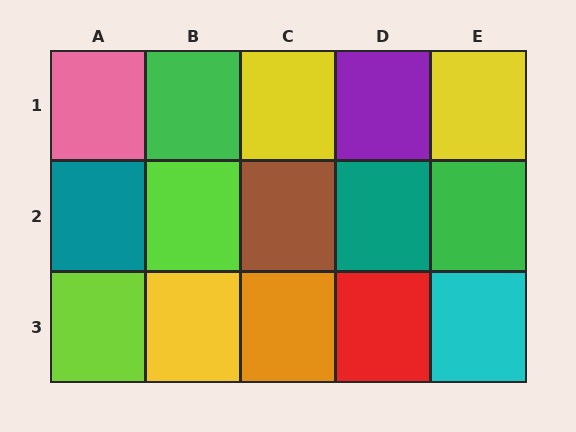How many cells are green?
2 cells are green.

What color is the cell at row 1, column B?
Green.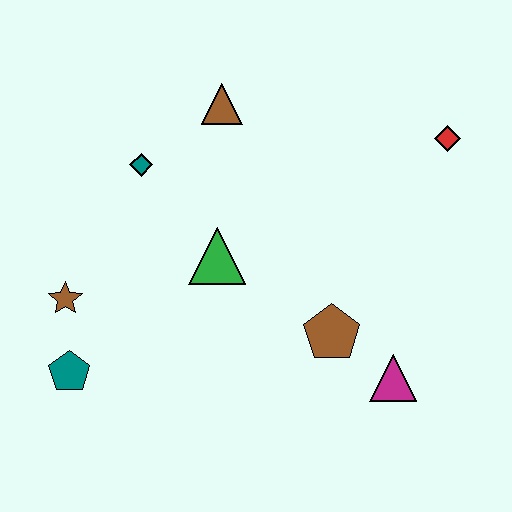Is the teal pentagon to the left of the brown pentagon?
Yes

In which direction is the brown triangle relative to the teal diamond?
The brown triangle is to the right of the teal diamond.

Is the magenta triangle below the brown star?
Yes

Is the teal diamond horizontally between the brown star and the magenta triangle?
Yes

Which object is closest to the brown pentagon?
The magenta triangle is closest to the brown pentagon.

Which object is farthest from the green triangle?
The red diamond is farthest from the green triangle.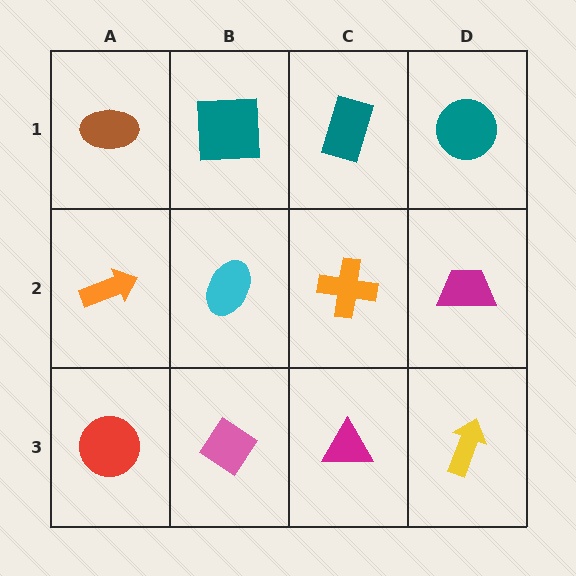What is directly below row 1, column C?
An orange cross.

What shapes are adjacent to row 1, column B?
A cyan ellipse (row 2, column B), a brown ellipse (row 1, column A), a teal rectangle (row 1, column C).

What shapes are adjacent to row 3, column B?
A cyan ellipse (row 2, column B), a red circle (row 3, column A), a magenta triangle (row 3, column C).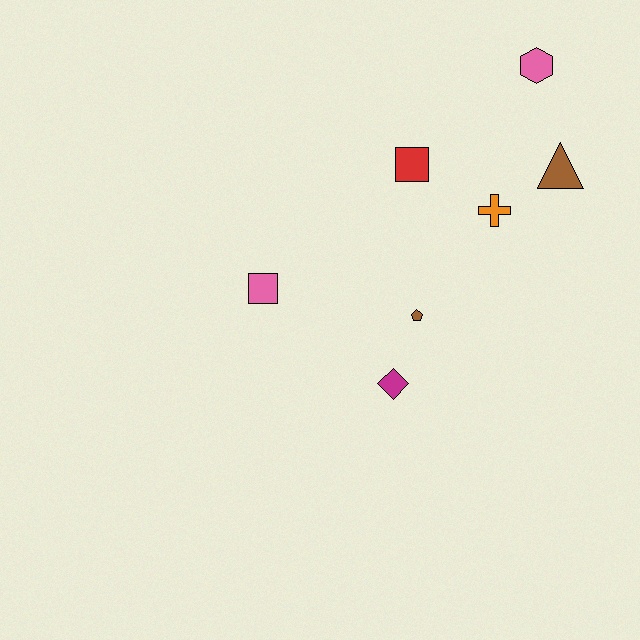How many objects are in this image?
There are 7 objects.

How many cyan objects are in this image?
There are no cyan objects.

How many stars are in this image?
There are no stars.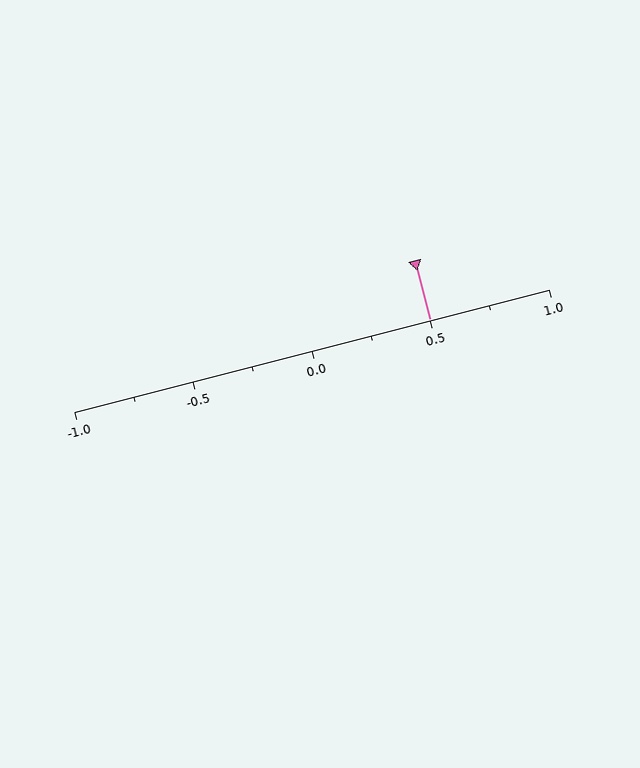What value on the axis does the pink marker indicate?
The marker indicates approximately 0.5.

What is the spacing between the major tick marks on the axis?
The major ticks are spaced 0.5 apart.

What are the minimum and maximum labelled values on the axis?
The axis runs from -1.0 to 1.0.